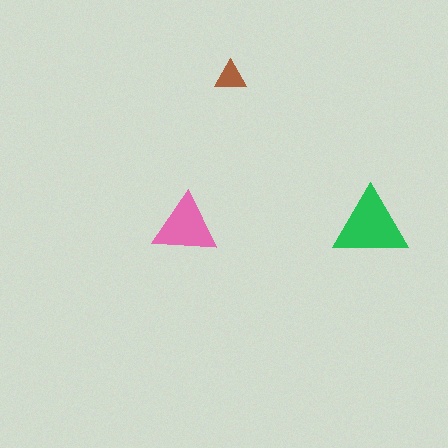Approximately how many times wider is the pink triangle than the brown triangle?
About 2 times wider.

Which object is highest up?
The brown triangle is topmost.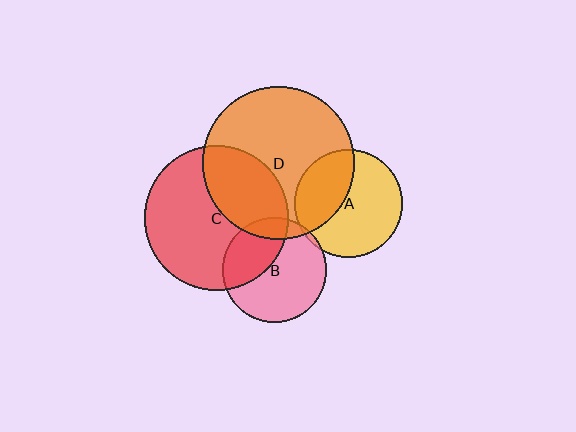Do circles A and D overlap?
Yes.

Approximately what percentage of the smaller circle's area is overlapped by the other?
Approximately 35%.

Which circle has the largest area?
Circle D (orange).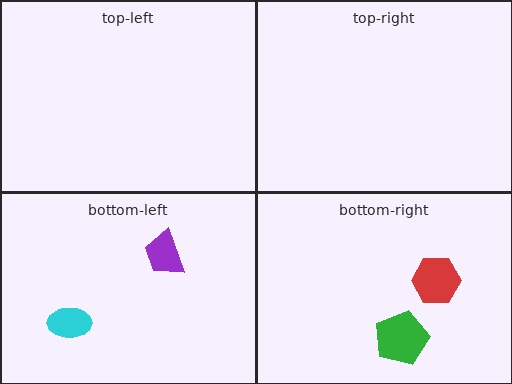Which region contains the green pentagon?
The bottom-right region.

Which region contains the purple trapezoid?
The bottom-left region.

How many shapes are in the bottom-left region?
2.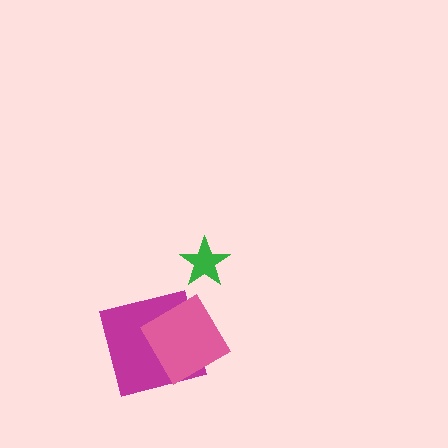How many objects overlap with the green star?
0 objects overlap with the green star.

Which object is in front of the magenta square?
The pink diamond is in front of the magenta square.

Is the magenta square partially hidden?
Yes, it is partially covered by another shape.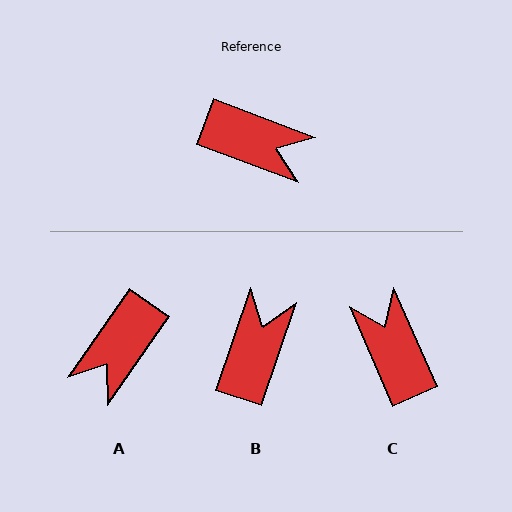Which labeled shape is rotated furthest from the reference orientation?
C, about 135 degrees away.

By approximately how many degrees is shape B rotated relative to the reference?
Approximately 92 degrees counter-clockwise.